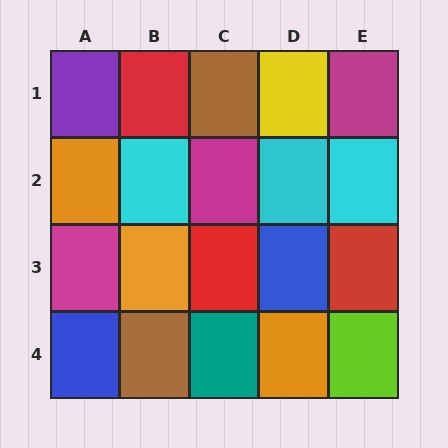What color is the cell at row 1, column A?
Purple.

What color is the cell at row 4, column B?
Brown.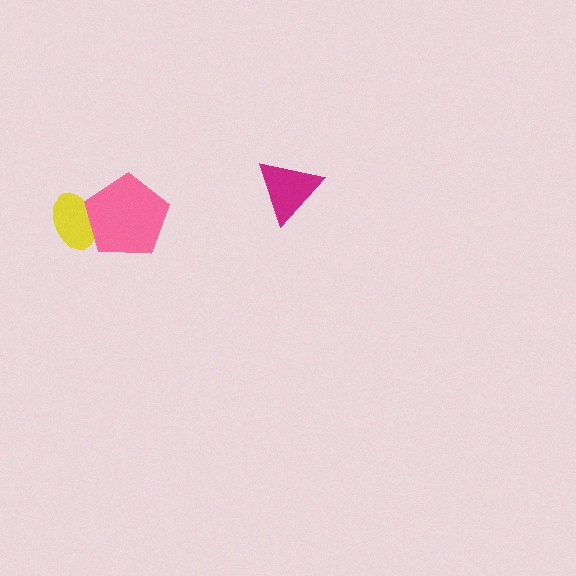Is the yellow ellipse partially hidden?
Yes, it is partially covered by another shape.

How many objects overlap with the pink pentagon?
1 object overlaps with the pink pentagon.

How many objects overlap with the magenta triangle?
0 objects overlap with the magenta triangle.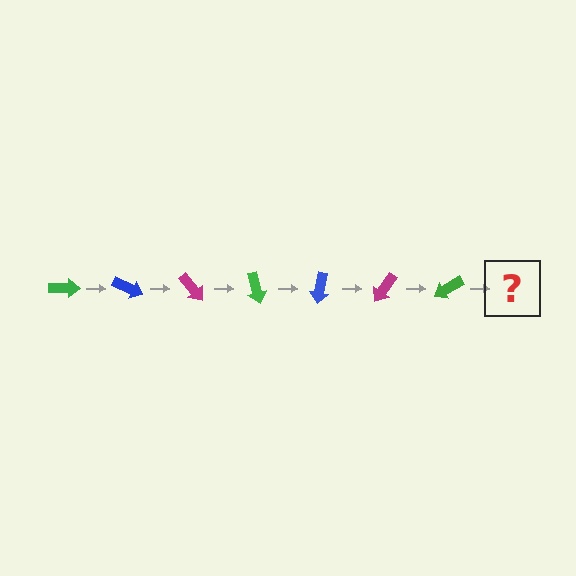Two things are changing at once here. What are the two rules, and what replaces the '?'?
The two rules are that it rotates 25 degrees each step and the color cycles through green, blue, and magenta. The '?' should be a blue arrow, rotated 175 degrees from the start.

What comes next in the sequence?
The next element should be a blue arrow, rotated 175 degrees from the start.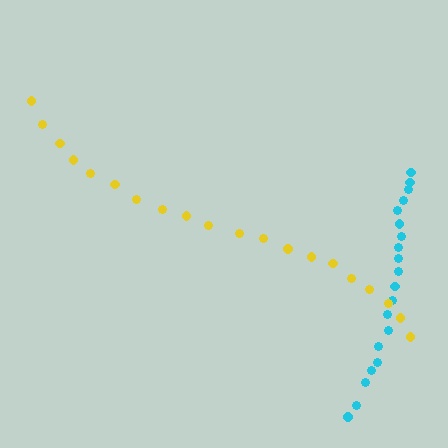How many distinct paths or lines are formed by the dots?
There are 2 distinct paths.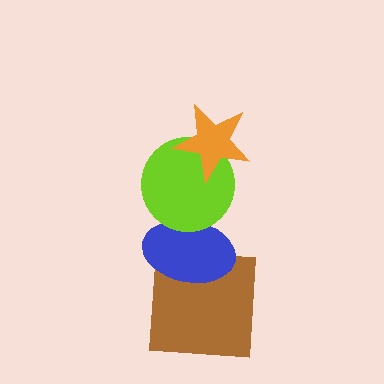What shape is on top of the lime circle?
The orange star is on top of the lime circle.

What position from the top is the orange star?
The orange star is 1st from the top.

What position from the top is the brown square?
The brown square is 4th from the top.